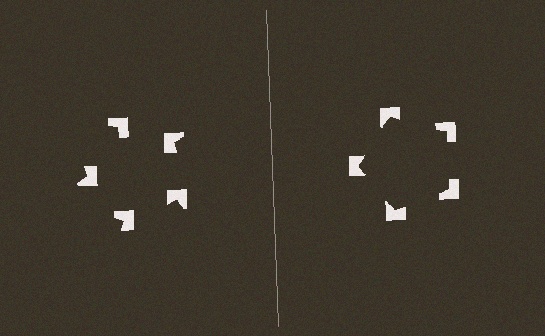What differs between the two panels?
The notched squares are positioned identically on both sides; only the wedge orientations differ. On the right they align to a pentagon; on the left they are misaligned.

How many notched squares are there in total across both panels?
10 — 5 on each side.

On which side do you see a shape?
An illusory pentagon appears on the right side. On the left side the wedge cuts are rotated, so no coherent shape forms.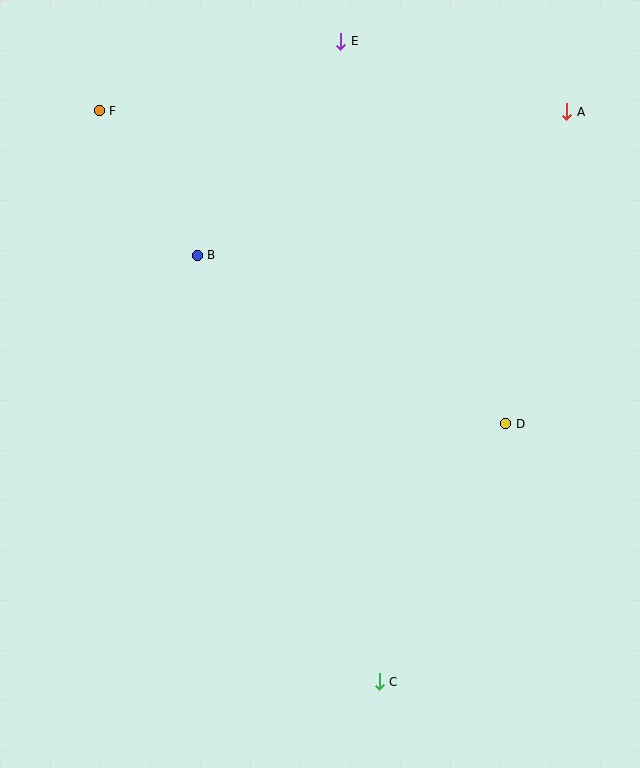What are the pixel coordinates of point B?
Point B is at (197, 255).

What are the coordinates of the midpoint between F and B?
The midpoint between F and B is at (148, 183).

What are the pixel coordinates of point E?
Point E is at (341, 41).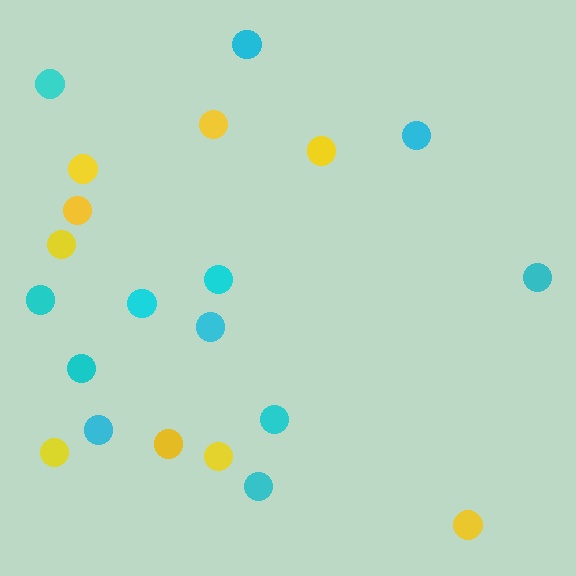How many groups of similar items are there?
There are 2 groups: one group of cyan circles (12) and one group of yellow circles (9).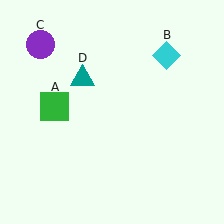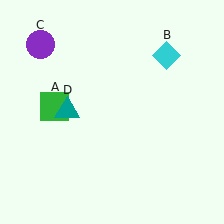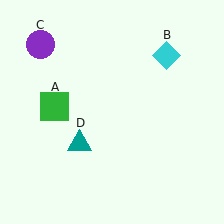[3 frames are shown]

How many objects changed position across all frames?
1 object changed position: teal triangle (object D).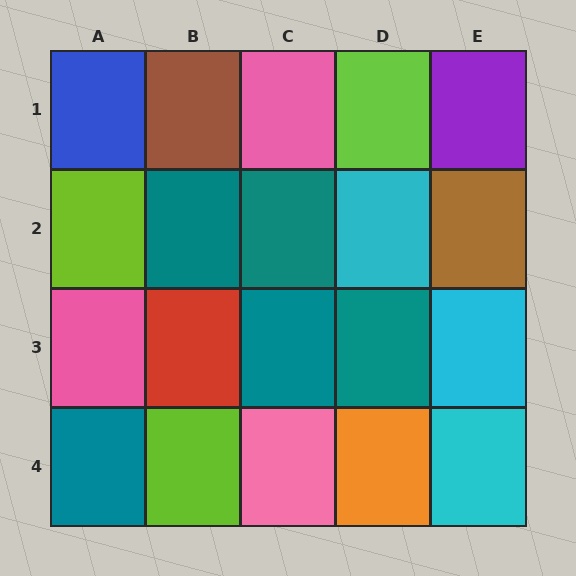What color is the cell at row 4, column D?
Orange.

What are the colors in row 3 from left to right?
Pink, red, teal, teal, cyan.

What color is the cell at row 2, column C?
Teal.